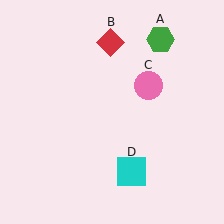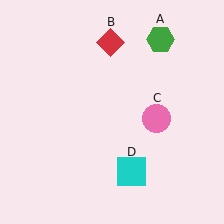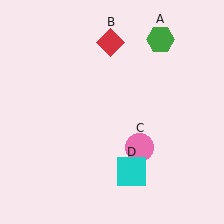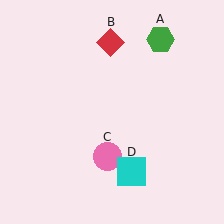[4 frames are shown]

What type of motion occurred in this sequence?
The pink circle (object C) rotated clockwise around the center of the scene.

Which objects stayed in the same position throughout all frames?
Green hexagon (object A) and red diamond (object B) and cyan square (object D) remained stationary.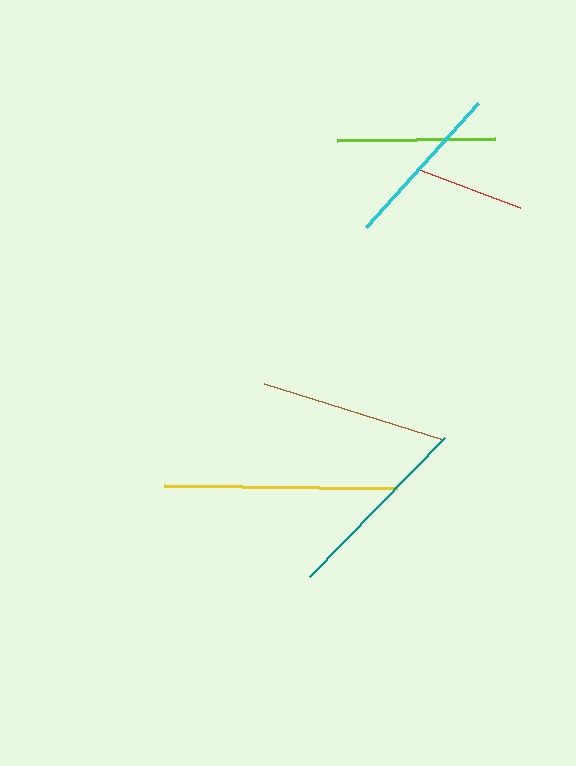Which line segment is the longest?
The yellow line is the longest at approximately 234 pixels.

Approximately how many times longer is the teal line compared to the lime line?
The teal line is approximately 1.2 times the length of the lime line.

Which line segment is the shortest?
The red line is the shortest at approximately 108 pixels.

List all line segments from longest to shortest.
From longest to shortest: yellow, teal, brown, cyan, lime, red.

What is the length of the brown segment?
The brown segment is approximately 188 pixels long.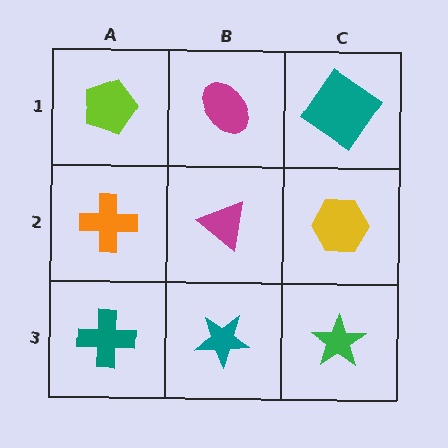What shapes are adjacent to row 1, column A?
An orange cross (row 2, column A), a magenta ellipse (row 1, column B).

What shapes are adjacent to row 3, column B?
A magenta triangle (row 2, column B), a teal cross (row 3, column A), a green star (row 3, column C).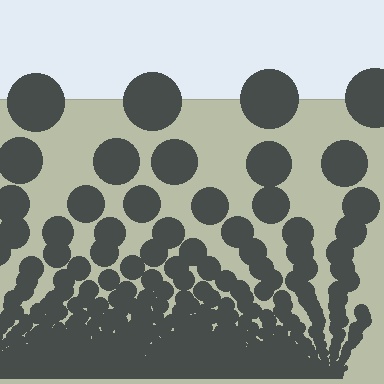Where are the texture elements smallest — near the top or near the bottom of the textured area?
Near the bottom.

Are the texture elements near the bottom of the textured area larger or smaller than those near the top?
Smaller. The gradient is inverted — elements near the bottom are smaller and denser.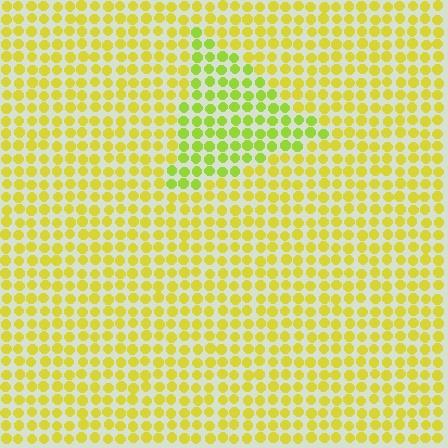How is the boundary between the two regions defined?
The boundary is defined purely by a slight shift in hue (about 27 degrees). Spacing, size, and orientation are identical on both sides.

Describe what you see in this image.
The image is filled with small yellow elements in a uniform arrangement. A triangle-shaped region is visible where the elements are tinted to a slightly different hue, forming a subtle color boundary.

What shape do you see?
I see a triangle.